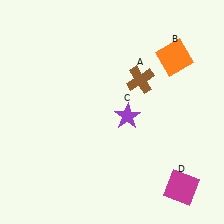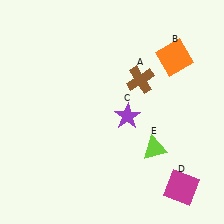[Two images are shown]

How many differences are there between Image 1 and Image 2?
There is 1 difference between the two images.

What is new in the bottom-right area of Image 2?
A lime triangle (E) was added in the bottom-right area of Image 2.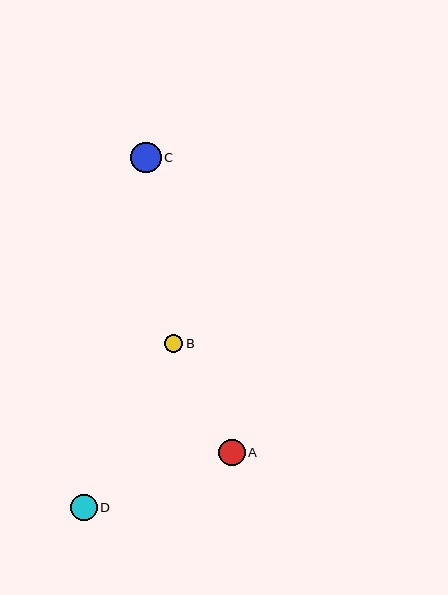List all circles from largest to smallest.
From largest to smallest: C, A, D, B.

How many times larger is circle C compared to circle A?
Circle C is approximately 1.1 times the size of circle A.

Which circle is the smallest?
Circle B is the smallest with a size of approximately 18 pixels.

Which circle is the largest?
Circle C is the largest with a size of approximately 30 pixels.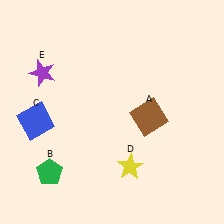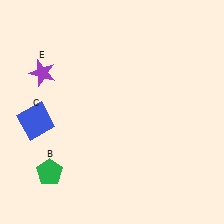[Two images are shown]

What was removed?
The yellow star (D), the brown square (A) were removed in Image 2.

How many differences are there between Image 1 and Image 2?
There are 2 differences between the two images.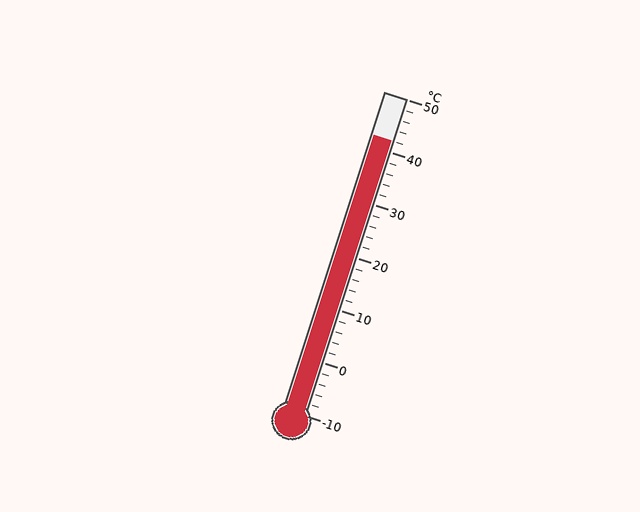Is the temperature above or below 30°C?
The temperature is above 30°C.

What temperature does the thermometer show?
The thermometer shows approximately 42°C.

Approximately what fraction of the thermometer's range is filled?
The thermometer is filled to approximately 85% of its range.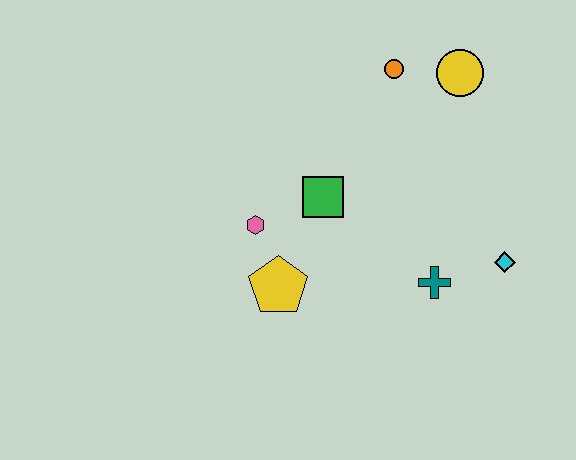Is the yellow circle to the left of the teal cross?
No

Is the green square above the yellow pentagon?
Yes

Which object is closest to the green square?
The pink hexagon is closest to the green square.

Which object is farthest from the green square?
The cyan diamond is farthest from the green square.